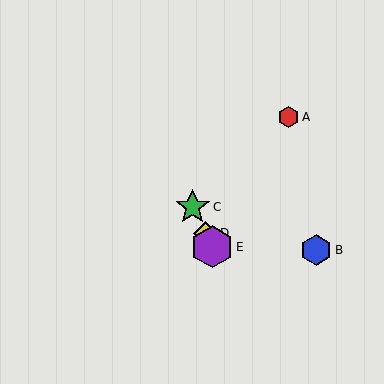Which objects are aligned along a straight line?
Objects C, D, E are aligned along a straight line.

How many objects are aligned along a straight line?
3 objects (C, D, E) are aligned along a straight line.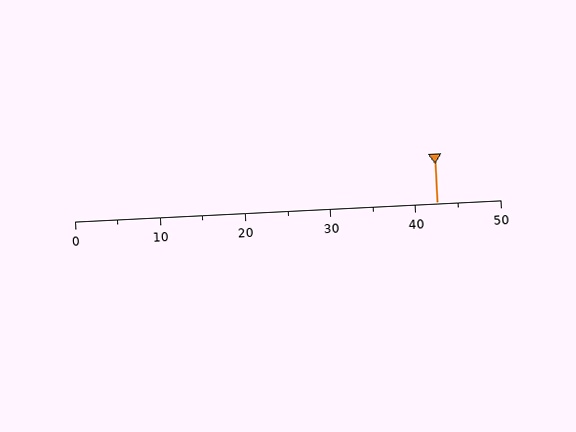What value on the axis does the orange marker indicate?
The marker indicates approximately 42.5.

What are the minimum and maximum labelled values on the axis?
The axis runs from 0 to 50.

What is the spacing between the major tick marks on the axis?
The major ticks are spaced 10 apart.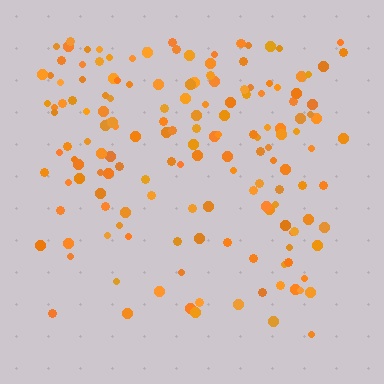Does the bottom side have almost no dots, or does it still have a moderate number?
Still a moderate number, just noticeably fewer than the top.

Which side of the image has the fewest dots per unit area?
The bottom.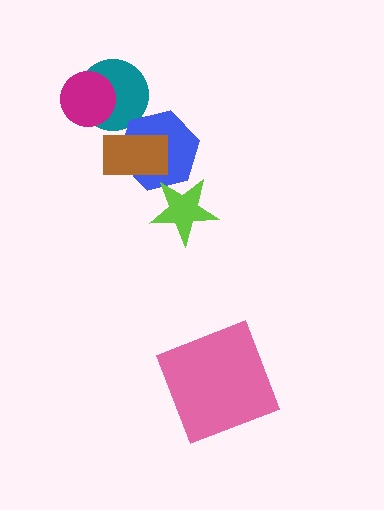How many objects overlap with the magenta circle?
1 object overlaps with the magenta circle.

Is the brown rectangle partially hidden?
No, no other shape covers it.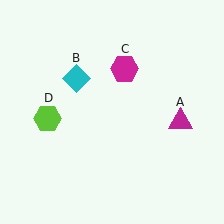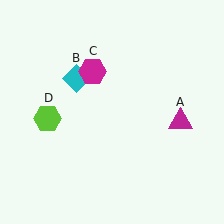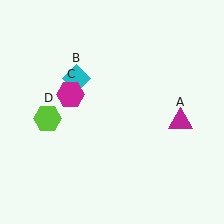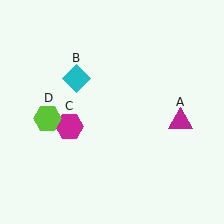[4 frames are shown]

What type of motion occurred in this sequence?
The magenta hexagon (object C) rotated counterclockwise around the center of the scene.